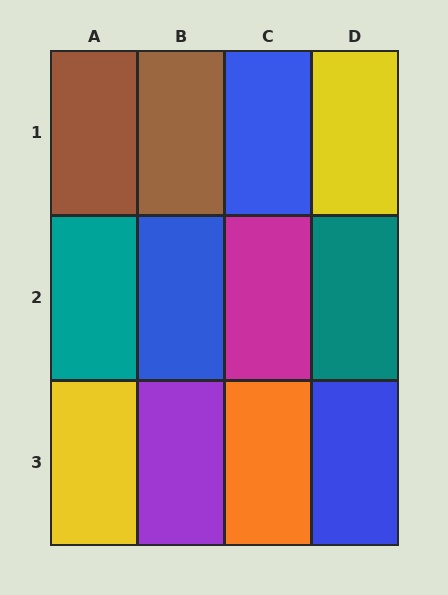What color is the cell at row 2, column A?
Teal.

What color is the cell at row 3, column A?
Yellow.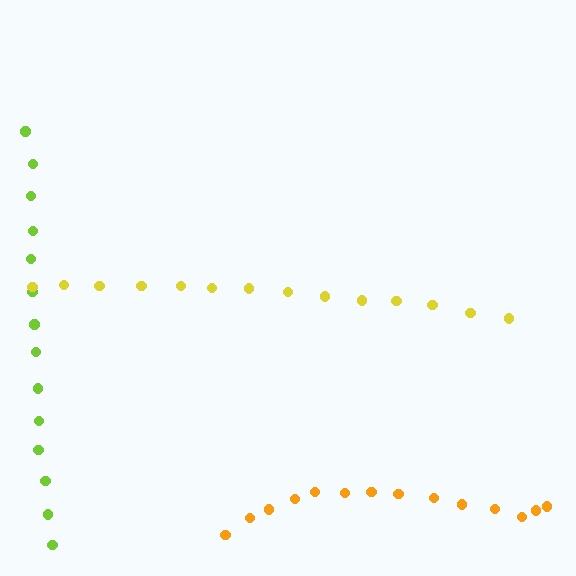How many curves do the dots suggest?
There are 3 distinct paths.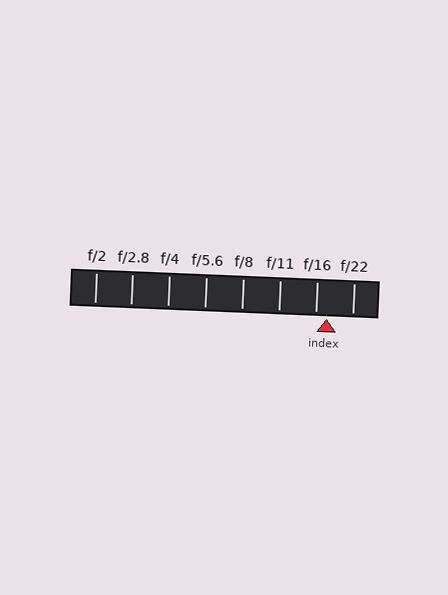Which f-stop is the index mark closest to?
The index mark is closest to f/16.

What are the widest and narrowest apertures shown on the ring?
The widest aperture shown is f/2 and the narrowest is f/22.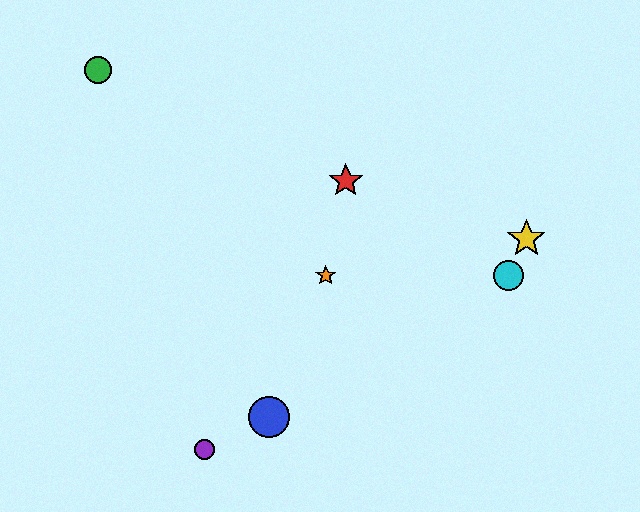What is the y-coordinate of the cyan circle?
The cyan circle is at y≈276.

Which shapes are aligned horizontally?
The orange star, the cyan circle are aligned horizontally.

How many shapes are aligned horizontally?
2 shapes (the orange star, the cyan circle) are aligned horizontally.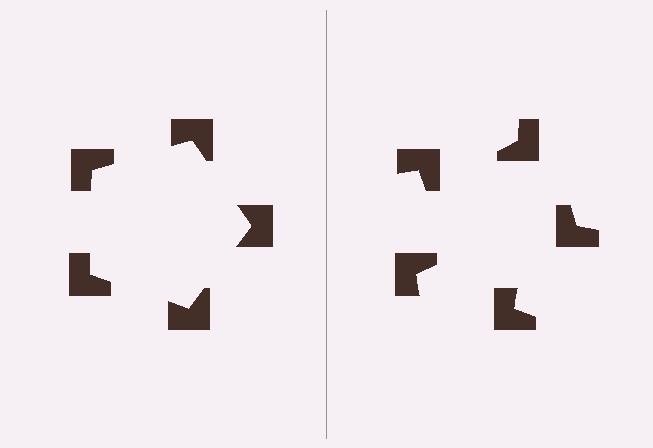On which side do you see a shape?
An illusory pentagon appears on the left side. On the right side the wedge cuts are rotated, so no coherent shape forms.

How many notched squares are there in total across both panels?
10 — 5 on each side.